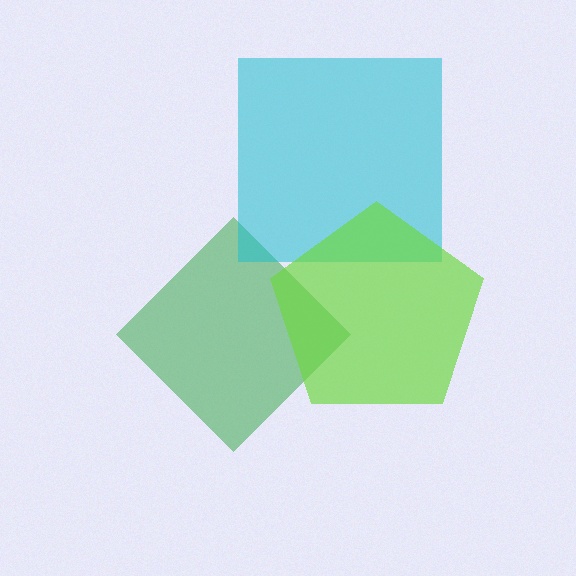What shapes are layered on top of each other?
The layered shapes are: a green diamond, a cyan square, a lime pentagon.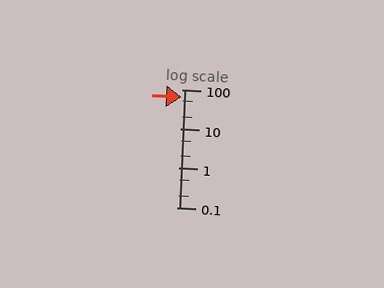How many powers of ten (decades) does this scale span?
The scale spans 3 decades, from 0.1 to 100.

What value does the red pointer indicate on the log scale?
The pointer indicates approximately 64.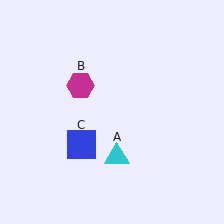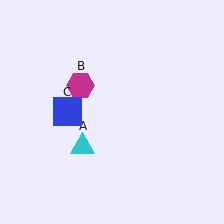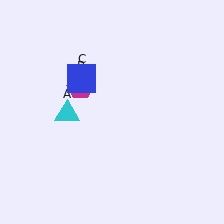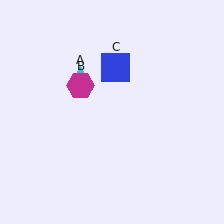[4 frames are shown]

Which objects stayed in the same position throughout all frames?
Magenta hexagon (object B) remained stationary.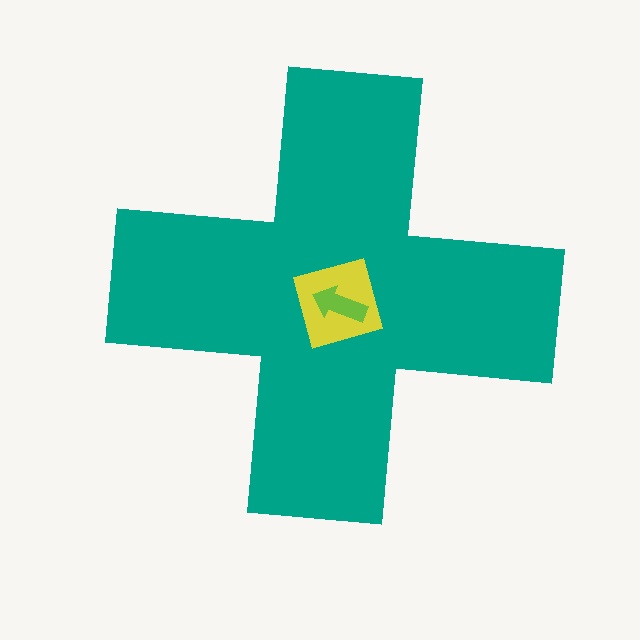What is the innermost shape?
The lime arrow.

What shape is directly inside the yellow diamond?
The lime arrow.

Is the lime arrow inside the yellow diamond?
Yes.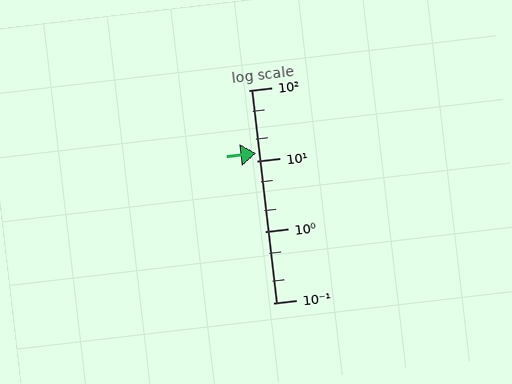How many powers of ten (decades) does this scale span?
The scale spans 3 decades, from 0.1 to 100.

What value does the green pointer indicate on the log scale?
The pointer indicates approximately 13.